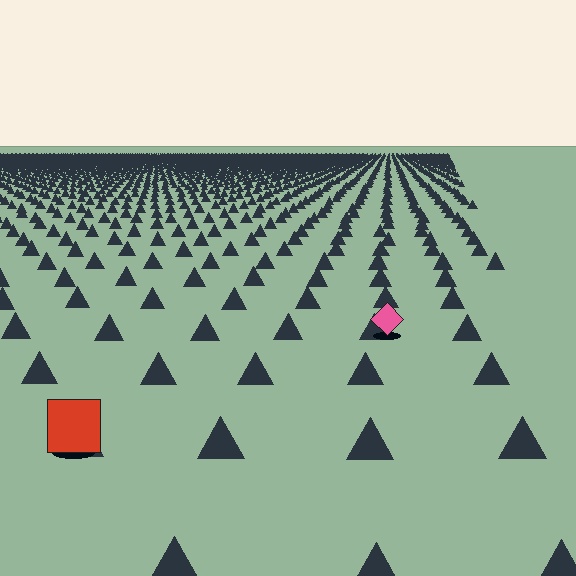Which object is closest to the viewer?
The red square is closest. The texture marks near it are larger and more spread out.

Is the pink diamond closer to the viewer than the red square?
No. The red square is closer — you can tell from the texture gradient: the ground texture is coarser near it.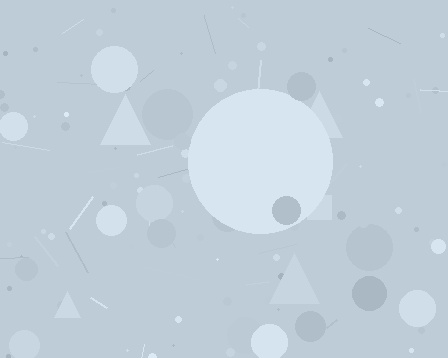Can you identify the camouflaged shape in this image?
The camouflaged shape is a circle.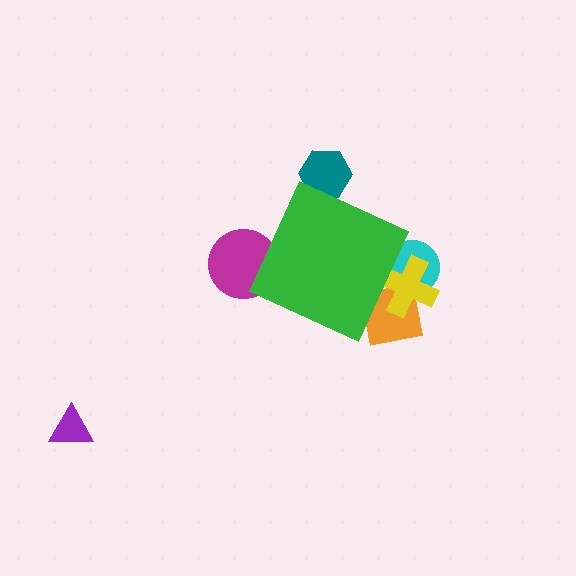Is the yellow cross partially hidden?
Yes, the yellow cross is partially hidden behind the green diamond.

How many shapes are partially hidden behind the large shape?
5 shapes are partially hidden.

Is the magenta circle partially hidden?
Yes, the magenta circle is partially hidden behind the green diamond.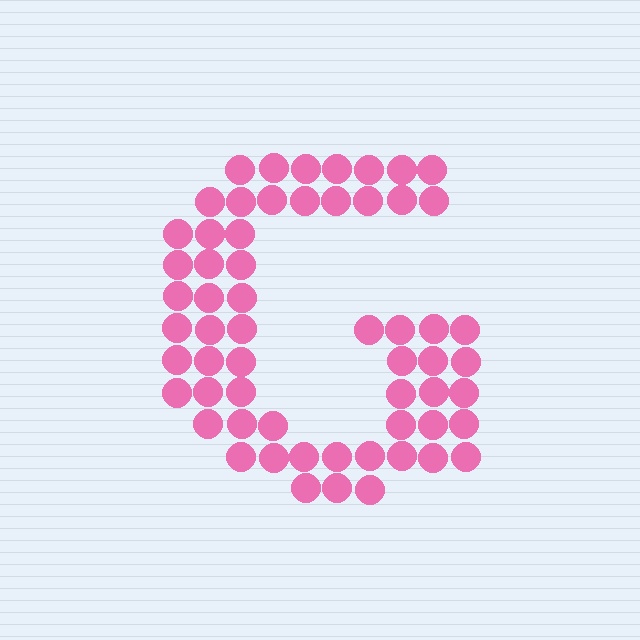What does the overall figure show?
The overall figure shows the letter G.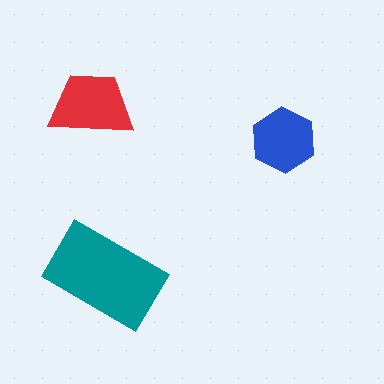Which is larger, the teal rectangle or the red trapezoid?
The teal rectangle.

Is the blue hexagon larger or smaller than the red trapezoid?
Smaller.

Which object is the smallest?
The blue hexagon.